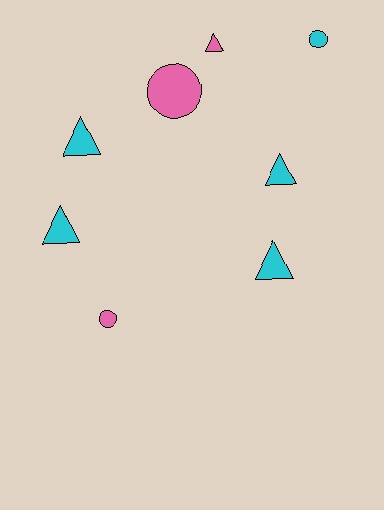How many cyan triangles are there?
There are 4 cyan triangles.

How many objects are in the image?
There are 8 objects.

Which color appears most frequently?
Cyan, with 5 objects.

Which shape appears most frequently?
Triangle, with 5 objects.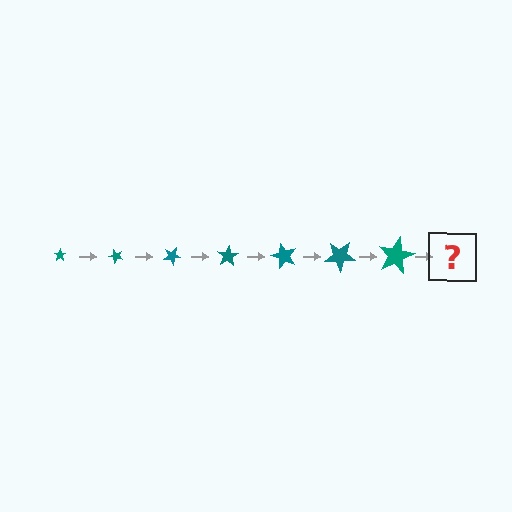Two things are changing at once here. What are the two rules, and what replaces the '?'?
The two rules are that the star grows larger each step and it rotates 50 degrees each step. The '?' should be a star, larger than the previous one and rotated 350 degrees from the start.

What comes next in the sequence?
The next element should be a star, larger than the previous one and rotated 350 degrees from the start.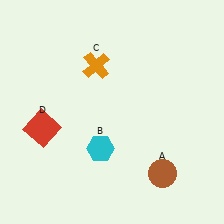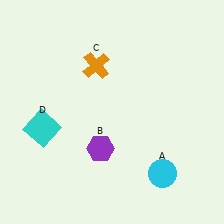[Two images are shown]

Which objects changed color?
A changed from brown to cyan. B changed from cyan to purple. D changed from red to cyan.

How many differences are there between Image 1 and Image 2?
There are 3 differences between the two images.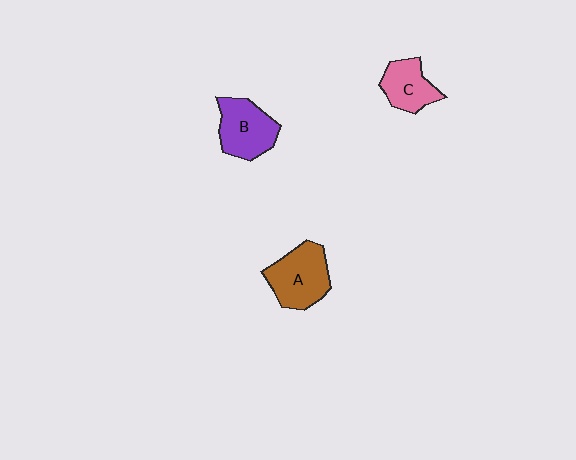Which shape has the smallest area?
Shape C (pink).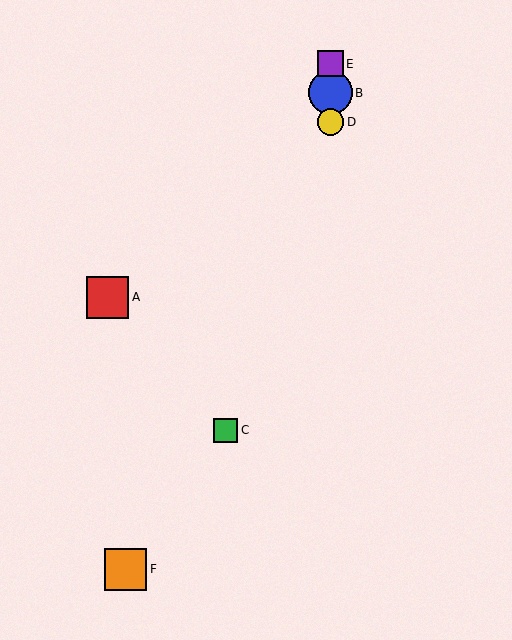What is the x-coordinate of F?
Object F is at x≈126.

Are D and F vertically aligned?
No, D is at x≈330 and F is at x≈126.